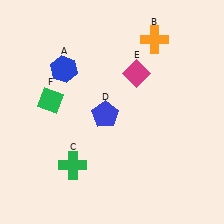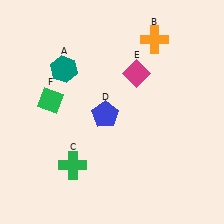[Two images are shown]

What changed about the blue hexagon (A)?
In Image 1, A is blue. In Image 2, it changed to teal.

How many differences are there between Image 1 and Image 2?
There is 1 difference between the two images.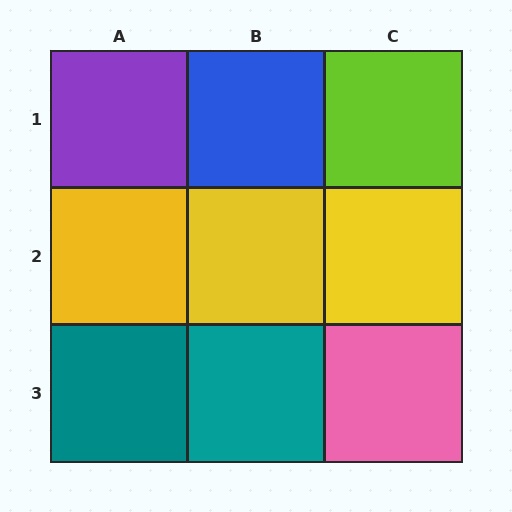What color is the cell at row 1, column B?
Blue.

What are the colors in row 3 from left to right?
Teal, teal, pink.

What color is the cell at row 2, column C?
Yellow.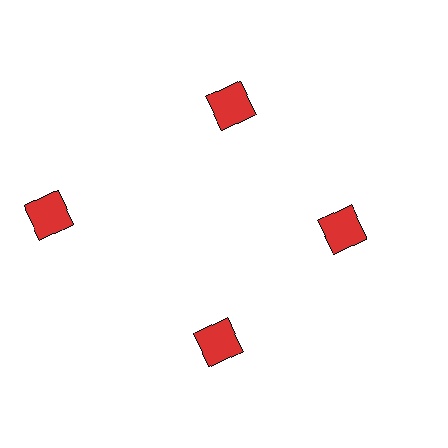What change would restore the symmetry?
The symmetry would be restored by moving it inward, back onto the ring so that all 4 squares sit at equal angles and equal distance from the center.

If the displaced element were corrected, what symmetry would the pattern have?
It would have 4-fold rotational symmetry — the pattern would map onto itself every 90 degrees.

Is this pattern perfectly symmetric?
No. The 4 red squares are arranged in a ring, but one element near the 9 o'clock position is pushed outward from the center, breaking the 4-fold rotational symmetry.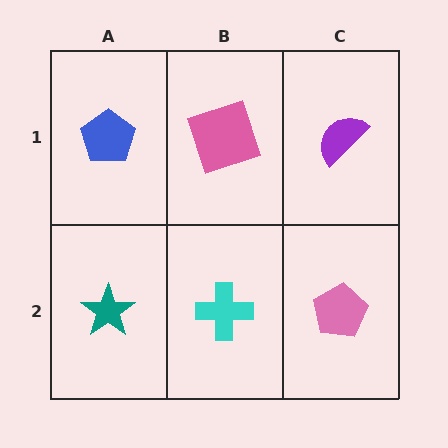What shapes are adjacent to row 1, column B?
A cyan cross (row 2, column B), a blue pentagon (row 1, column A), a purple semicircle (row 1, column C).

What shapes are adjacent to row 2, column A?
A blue pentagon (row 1, column A), a cyan cross (row 2, column B).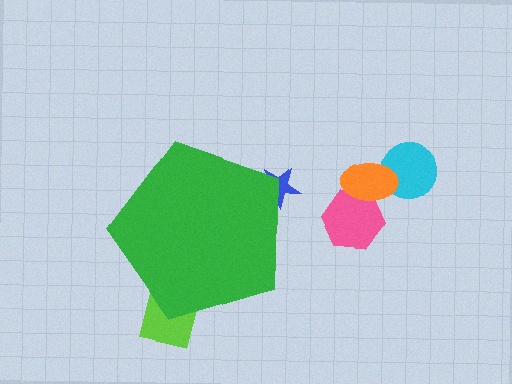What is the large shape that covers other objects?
A green pentagon.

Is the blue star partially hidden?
Yes, the blue star is partially hidden behind the green pentagon.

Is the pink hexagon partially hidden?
No, the pink hexagon is fully visible.